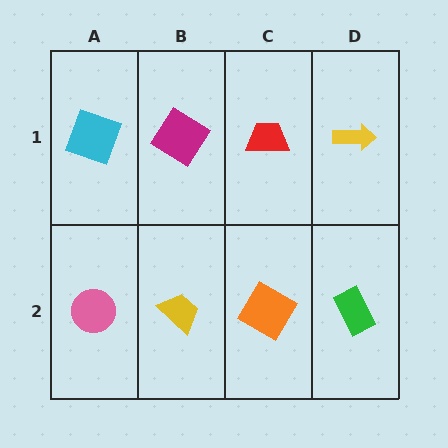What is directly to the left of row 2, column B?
A pink circle.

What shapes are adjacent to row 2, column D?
A yellow arrow (row 1, column D), an orange square (row 2, column C).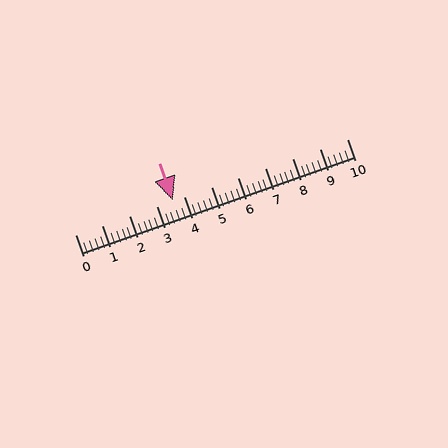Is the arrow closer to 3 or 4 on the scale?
The arrow is closer to 4.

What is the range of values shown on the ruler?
The ruler shows values from 0 to 10.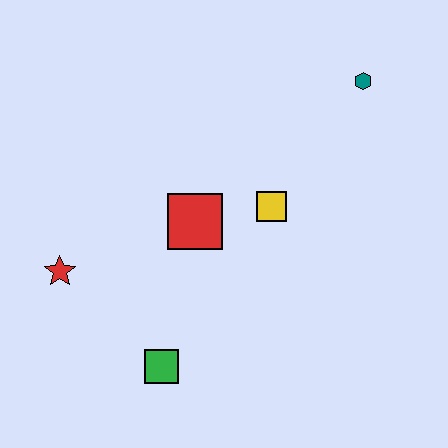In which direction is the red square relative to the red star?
The red square is to the right of the red star.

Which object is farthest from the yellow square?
The red star is farthest from the yellow square.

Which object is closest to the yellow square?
The red square is closest to the yellow square.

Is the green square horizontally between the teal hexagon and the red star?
Yes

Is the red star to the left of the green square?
Yes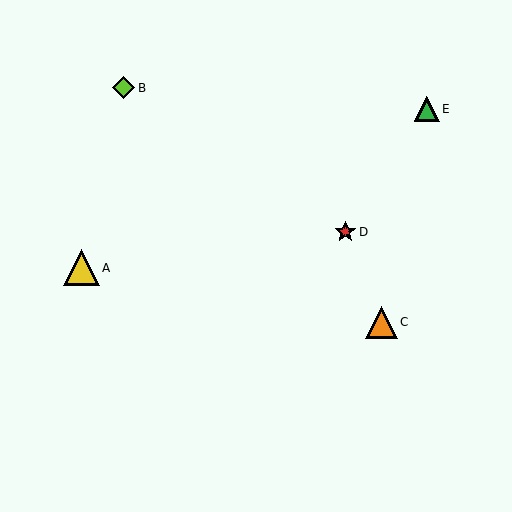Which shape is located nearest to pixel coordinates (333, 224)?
The red star (labeled D) at (345, 232) is nearest to that location.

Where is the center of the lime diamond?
The center of the lime diamond is at (124, 88).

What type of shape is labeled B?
Shape B is a lime diamond.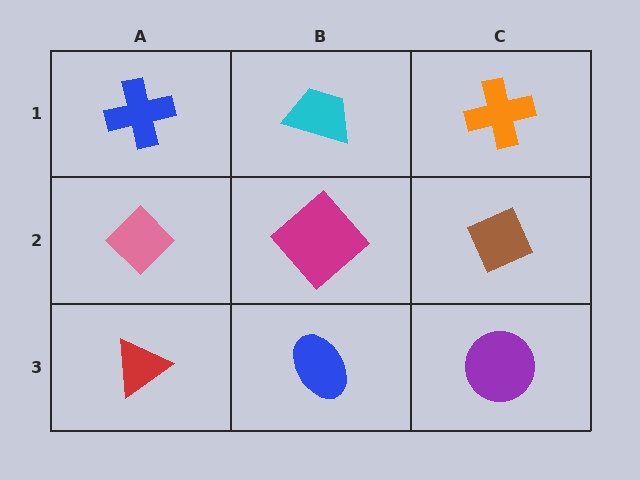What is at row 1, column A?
A blue cross.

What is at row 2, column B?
A magenta diamond.